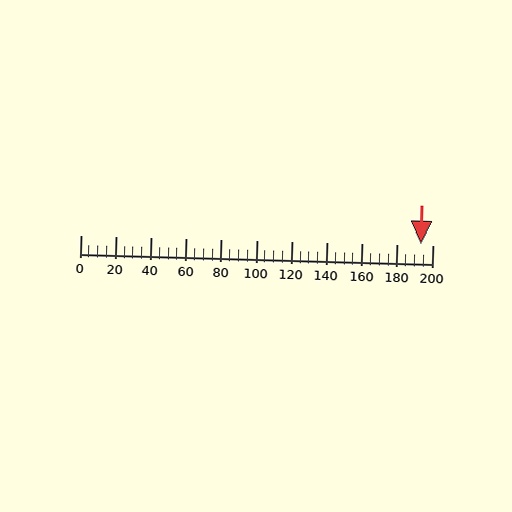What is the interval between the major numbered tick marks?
The major tick marks are spaced 20 units apart.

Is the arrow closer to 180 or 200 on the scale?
The arrow is closer to 200.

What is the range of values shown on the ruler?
The ruler shows values from 0 to 200.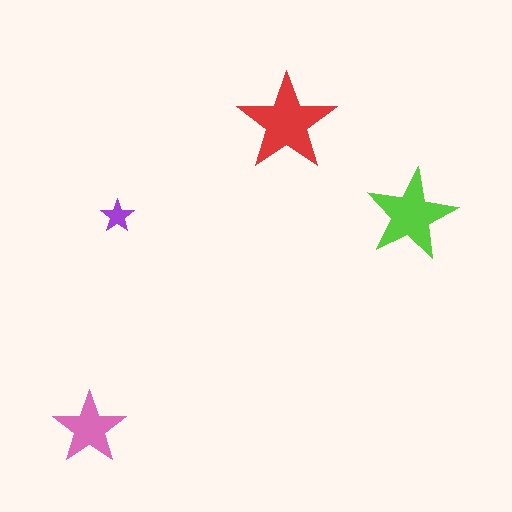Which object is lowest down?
The pink star is bottommost.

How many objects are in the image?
There are 4 objects in the image.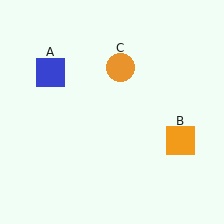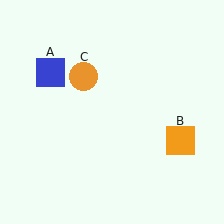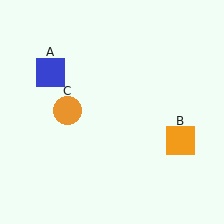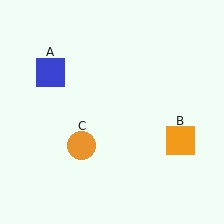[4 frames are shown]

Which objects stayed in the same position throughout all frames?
Blue square (object A) and orange square (object B) remained stationary.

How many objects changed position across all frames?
1 object changed position: orange circle (object C).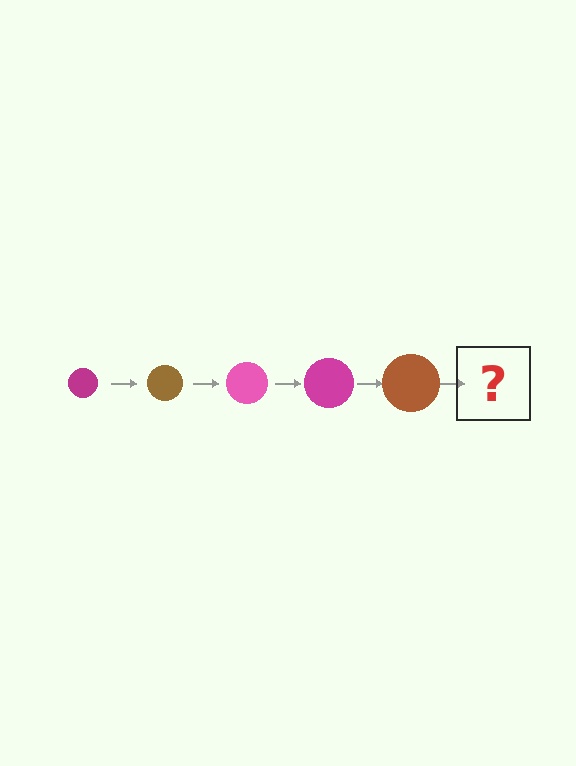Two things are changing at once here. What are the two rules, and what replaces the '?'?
The two rules are that the circle grows larger each step and the color cycles through magenta, brown, and pink. The '?' should be a pink circle, larger than the previous one.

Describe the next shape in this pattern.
It should be a pink circle, larger than the previous one.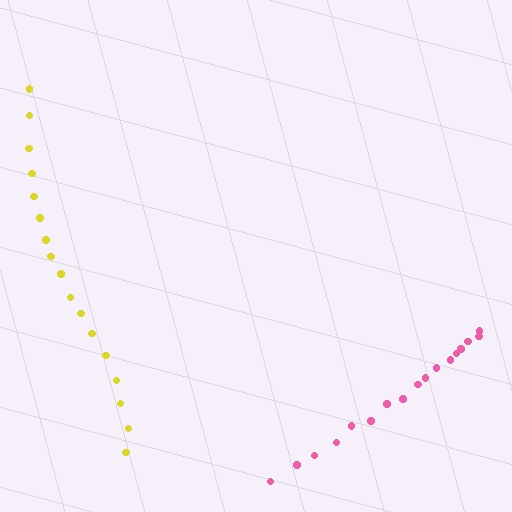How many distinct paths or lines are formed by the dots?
There are 2 distinct paths.